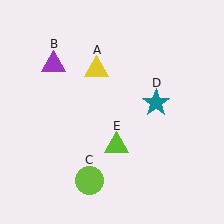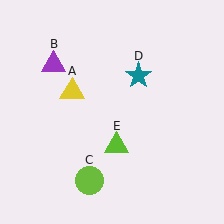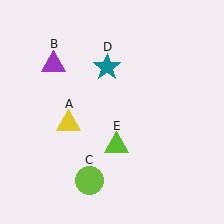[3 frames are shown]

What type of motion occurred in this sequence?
The yellow triangle (object A), teal star (object D) rotated counterclockwise around the center of the scene.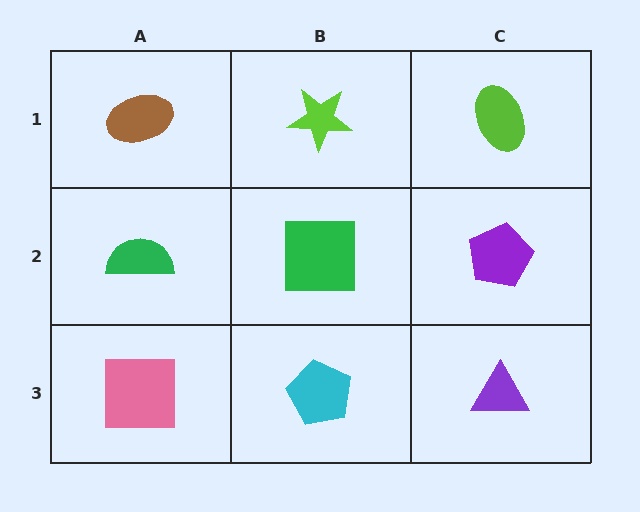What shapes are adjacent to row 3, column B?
A green square (row 2, column B), a pink square (row 3, column A), a purple triangle (row 3, column C).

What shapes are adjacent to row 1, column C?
A purple pentagon (row 2, column C), a lime star (row 1, column B).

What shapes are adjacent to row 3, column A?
A green semicircle (row 2, column A), a cyan pentagon (row 3, column B).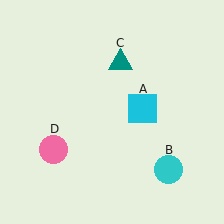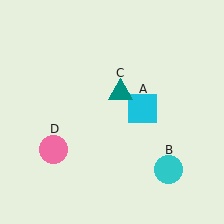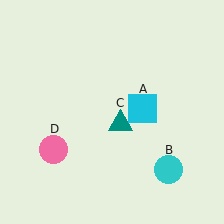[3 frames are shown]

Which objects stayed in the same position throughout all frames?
Cyan square (object A) and cyan circle (object B) and pink circle (object D) remained stationary.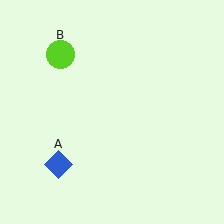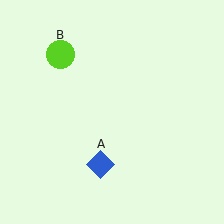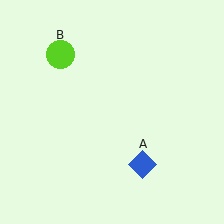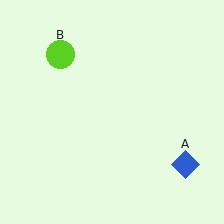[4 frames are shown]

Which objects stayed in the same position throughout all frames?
Lime circle (object B) remained stationary.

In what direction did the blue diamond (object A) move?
The blue diamond (object A) moved right.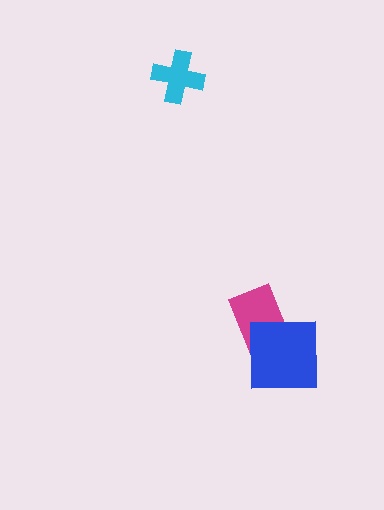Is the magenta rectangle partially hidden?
Yes, it is partially covered by another shape.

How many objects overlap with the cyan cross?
0 objects overlap with the cyan cross.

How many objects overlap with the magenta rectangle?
1 object overlaps with the magenta rectangle.